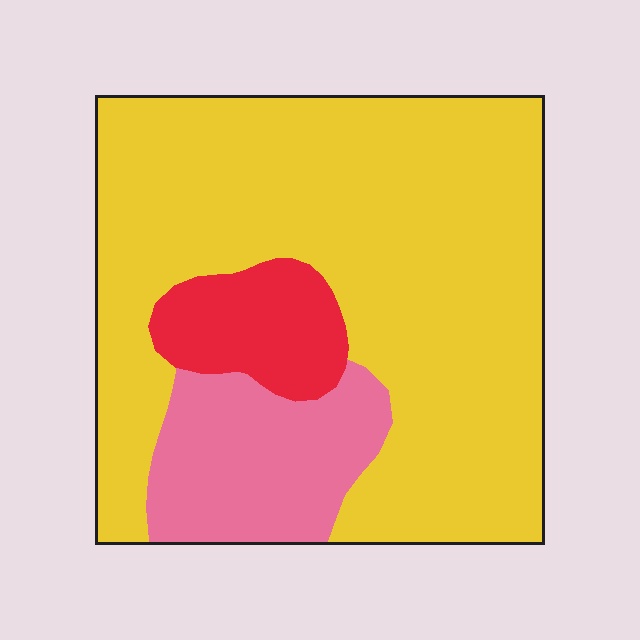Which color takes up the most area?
Yellow, at roughly 75%.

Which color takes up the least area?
Red, at roughly 10%.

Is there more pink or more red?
Pink.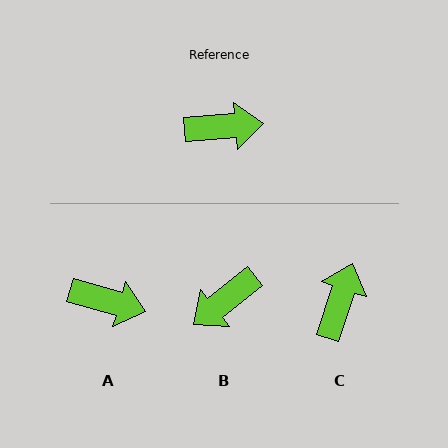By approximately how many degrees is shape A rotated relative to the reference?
Approximately 21 degrees clockwise.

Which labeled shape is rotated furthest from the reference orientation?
B, about 146 degrees away.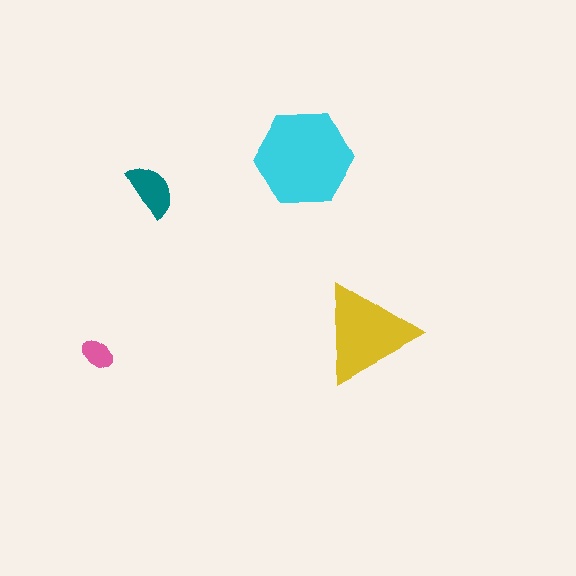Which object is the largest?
The cyan hexagon.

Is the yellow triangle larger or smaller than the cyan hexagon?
Smaller.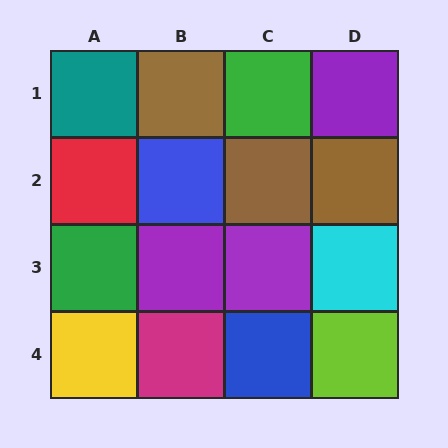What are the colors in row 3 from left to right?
Green, purple, purple, cyan.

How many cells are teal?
1 cell is teal.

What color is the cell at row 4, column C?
Blue.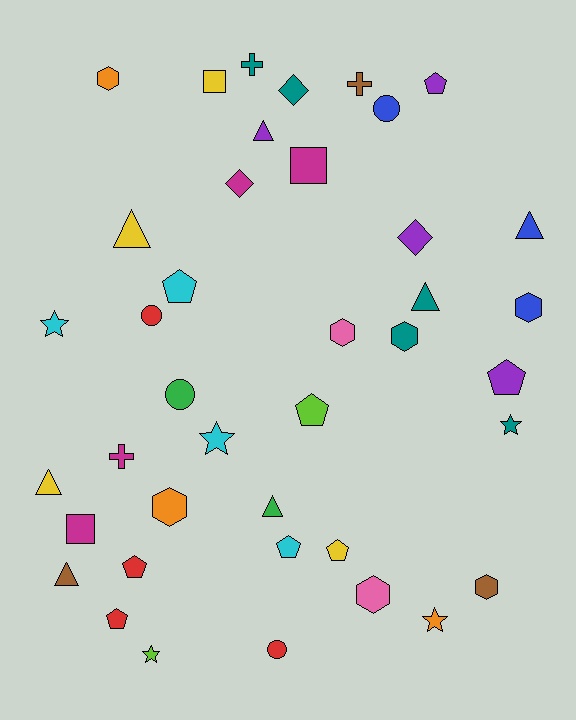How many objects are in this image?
There are 40 objects.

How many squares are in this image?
There are 3 squares.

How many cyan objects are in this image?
There are 4 cyan objects.